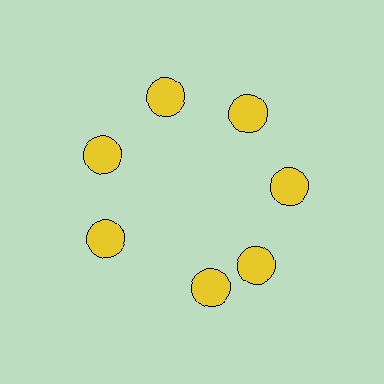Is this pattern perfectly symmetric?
No. The 7 yellow circles are arranged in a ring, but one element near the 6 o'clock position is rotated out of alignment along the ring, breaking the 7-fold rotational symmetry.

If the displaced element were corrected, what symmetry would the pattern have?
It would have 7-fold rotational symmetry — the pattern would map onto itself every 51 degrees.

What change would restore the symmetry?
The symmetry would be restored by rotating it back into even spacing with its neighbors so that all 7 circles sit at equal angles and equal distance from the center.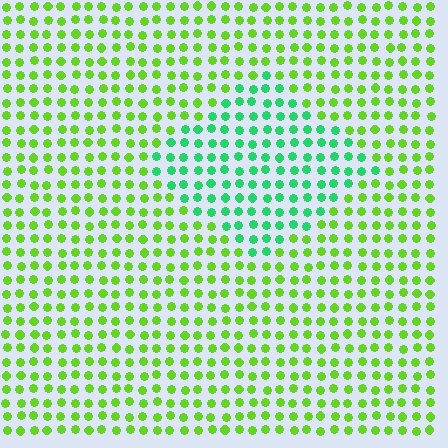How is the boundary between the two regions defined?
The boundary is defined purely by a slight shift in hue (about 45 degrees). Spacing, size, and orientation are identical on both sides.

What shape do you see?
I see a diamond.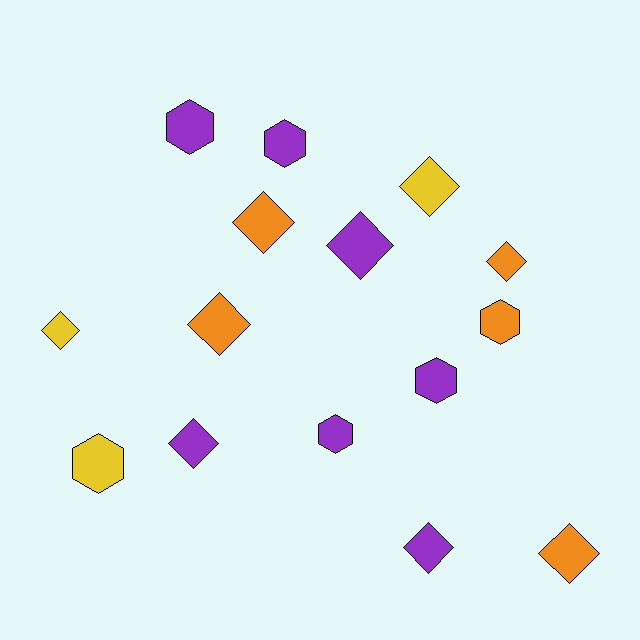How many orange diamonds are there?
There are 4 orange diamonds.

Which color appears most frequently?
Purple, with 7 objects.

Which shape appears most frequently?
Diamond, with 9 objects.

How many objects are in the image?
There are 15 objects.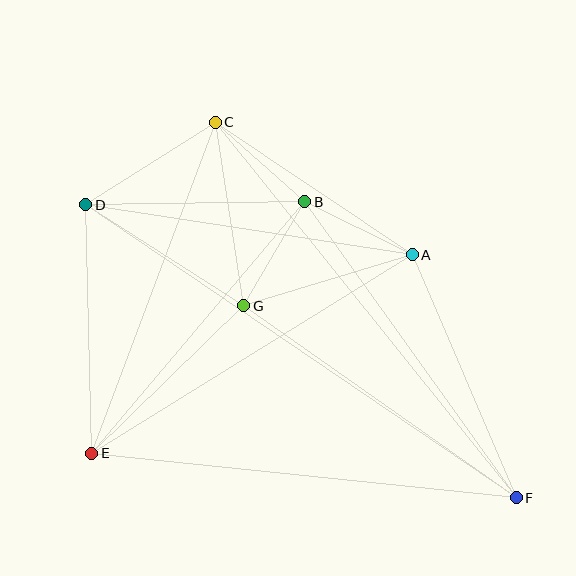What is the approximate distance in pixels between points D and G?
The distance between D and G is approximately 187 pixels.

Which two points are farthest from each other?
Points D and F are farthest from each other.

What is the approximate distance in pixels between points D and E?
The distance between D and E is approximately 249 pixels.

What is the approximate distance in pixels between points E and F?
The distance between E and F is approximately 427 pixels.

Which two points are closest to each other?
Points B and C are closest to each other.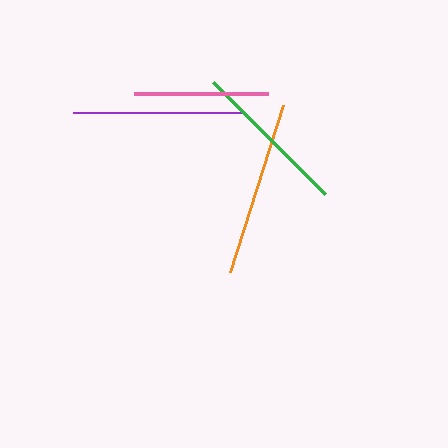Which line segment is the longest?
The orange line is the longest at approximately 176 pixels.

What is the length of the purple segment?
The purple segment is approximately 168 pixels long.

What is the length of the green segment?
The green segment is approximately 159 pixels long.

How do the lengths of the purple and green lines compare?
The purple and green lines are approximately the same length.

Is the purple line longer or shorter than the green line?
The purple line is longer than the green line.